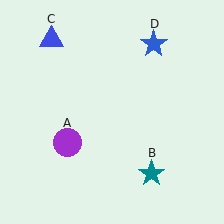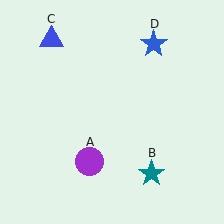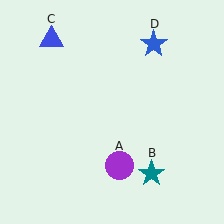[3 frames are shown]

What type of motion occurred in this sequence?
The purple circle (object A) rotated counterclockwise around the center of the scene.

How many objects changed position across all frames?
1 object changed position: purple circle (object A).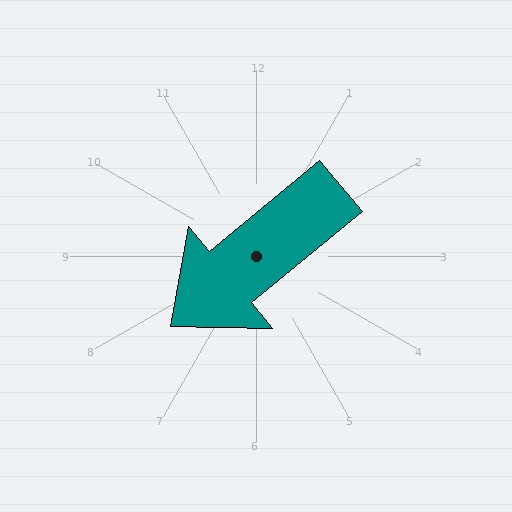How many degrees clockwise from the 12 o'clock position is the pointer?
Approximately 230 degrees.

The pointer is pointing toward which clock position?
Roughly 8 o'clock.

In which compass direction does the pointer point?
Southwest.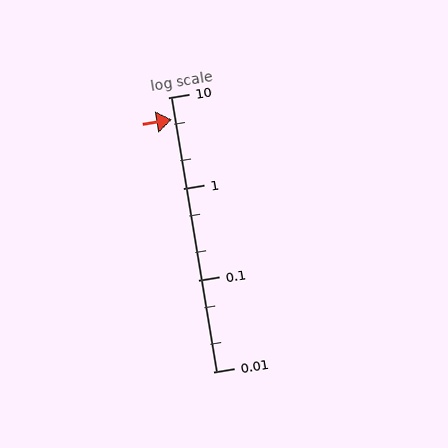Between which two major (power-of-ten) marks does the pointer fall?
The pointer is between 1 and 10.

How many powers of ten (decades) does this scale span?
The scale spans 3 decades, from 0.01 to 10.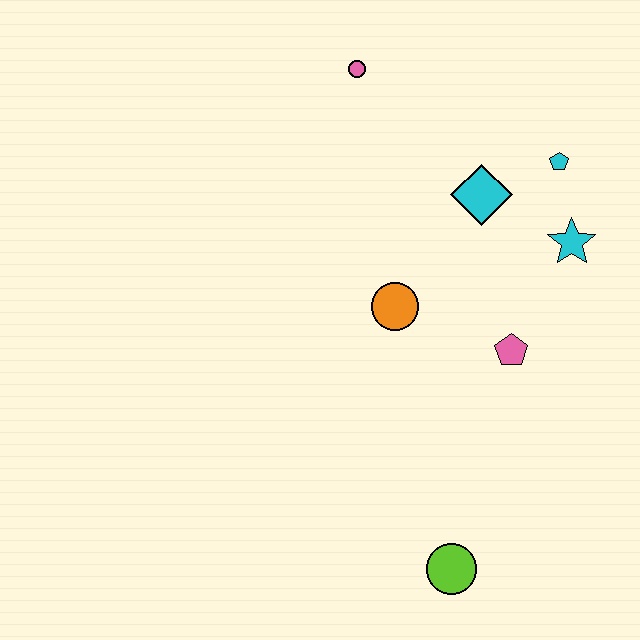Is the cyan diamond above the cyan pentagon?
No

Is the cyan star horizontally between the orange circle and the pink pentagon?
No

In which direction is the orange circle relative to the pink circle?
The orange circle is below the pink circle.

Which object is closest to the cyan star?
The cyan pentagon is closest to the cyan star.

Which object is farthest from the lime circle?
The pink circle is farthest from the lime circle.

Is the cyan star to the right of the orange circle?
Yes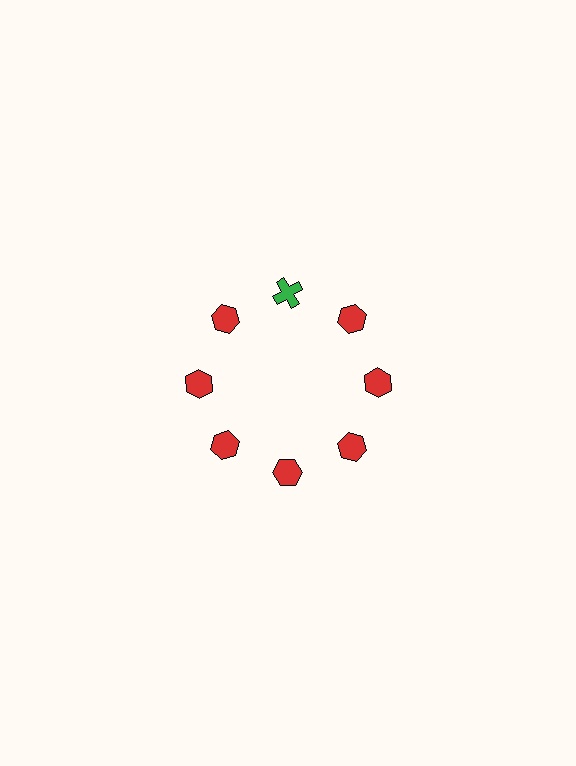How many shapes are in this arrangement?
There are 8 shapes arranged in a ring pattern.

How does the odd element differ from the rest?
It differs in both color (green instead of red) and shape (cross instead of hexagon).